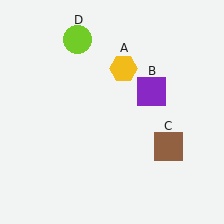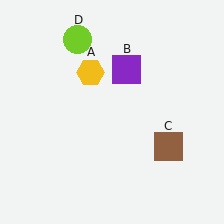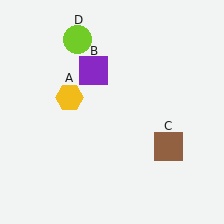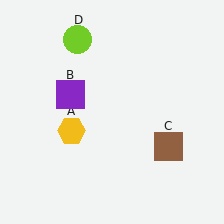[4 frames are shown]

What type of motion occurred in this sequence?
The yellow hexagon (object A), purple square (object B) rotated counterclockwise around the center of the scene.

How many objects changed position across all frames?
2 objects changed position: yellow hexagon (object A), purple square (object B).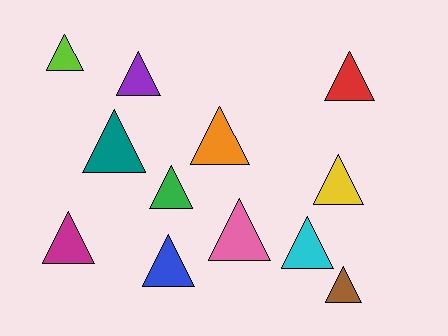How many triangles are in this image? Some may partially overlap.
There are 12 triangles.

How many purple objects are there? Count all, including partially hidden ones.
There is 1 purple object.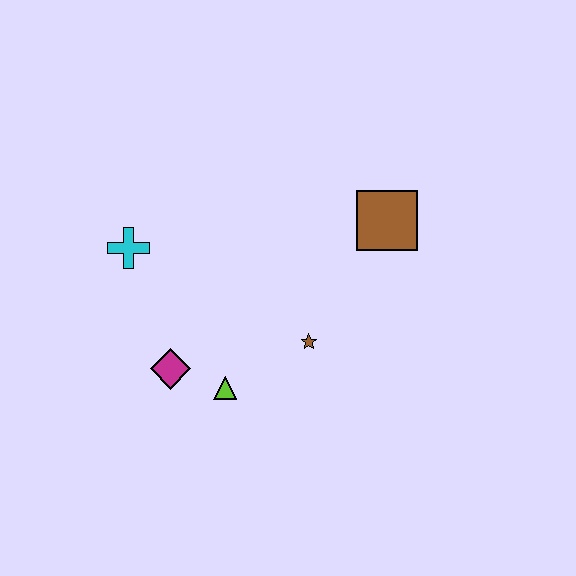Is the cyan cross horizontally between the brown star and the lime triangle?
No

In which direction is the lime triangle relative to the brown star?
The lime triangle is to the left of the brown star.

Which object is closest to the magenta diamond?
The lime triangle is closest to the magenta diamond.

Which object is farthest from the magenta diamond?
The brown square is farthest from the magenta diamond.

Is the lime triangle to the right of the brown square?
No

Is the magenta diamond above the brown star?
No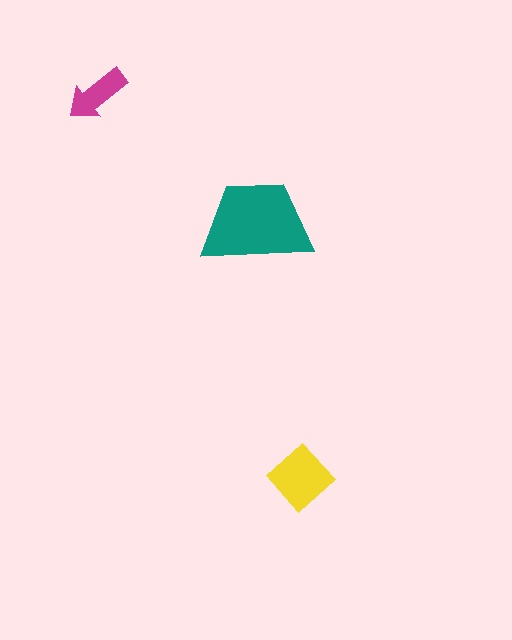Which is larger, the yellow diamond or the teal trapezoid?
The teal trapezoid.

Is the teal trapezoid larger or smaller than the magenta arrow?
Larger.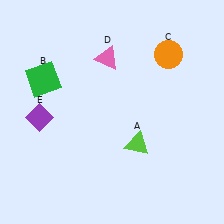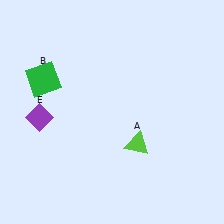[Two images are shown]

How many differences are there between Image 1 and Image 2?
There are 2 differences between the two images.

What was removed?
The orange circle (C), the pink triangle (D) were removed in Image 2.